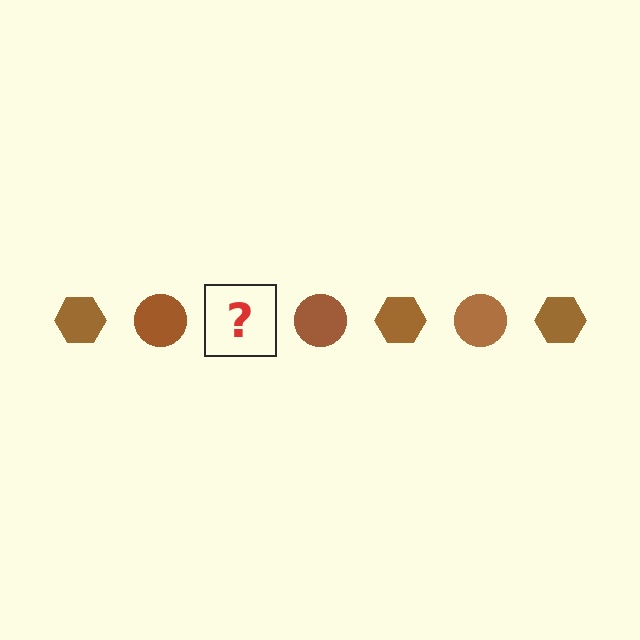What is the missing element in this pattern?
The missing element is a brown hexagon.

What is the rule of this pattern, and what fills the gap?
The rule is that the pattern cycles through hexagon, circle shapes in brown. The gap should be filled with a brown hexagon.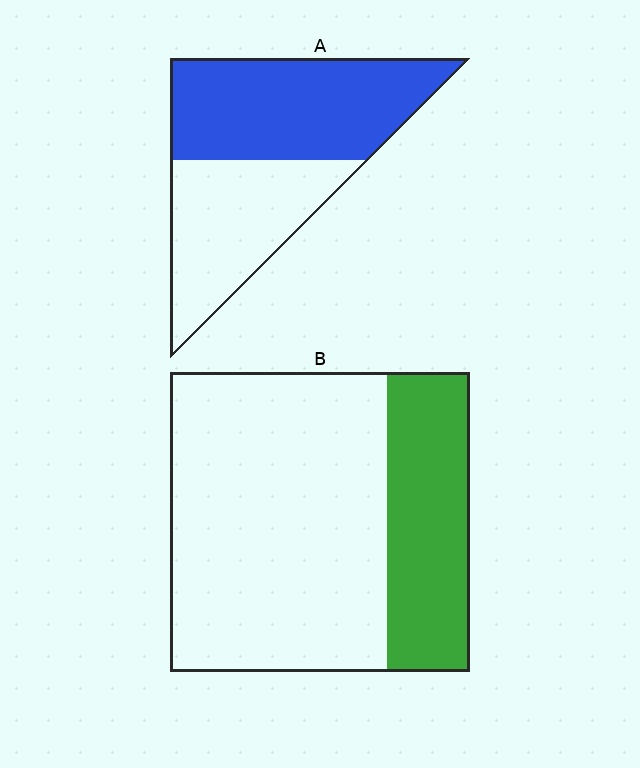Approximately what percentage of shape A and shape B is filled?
A is approximately 55% and B is approximately 30%.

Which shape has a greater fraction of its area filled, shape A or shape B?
Shape A.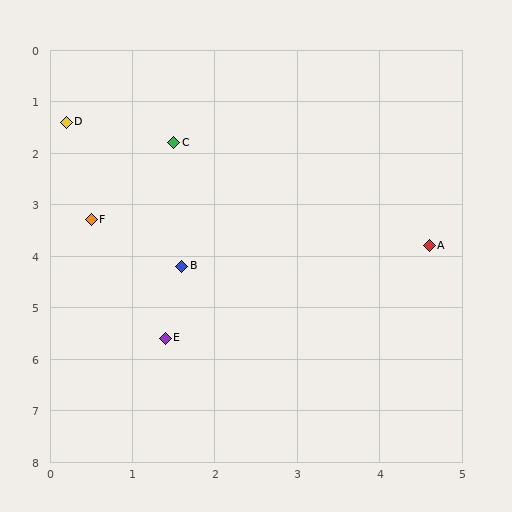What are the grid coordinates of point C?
Point C is at approximately (1.5, 1.8).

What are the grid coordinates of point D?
Point D is at approximately (0.2, 1.4).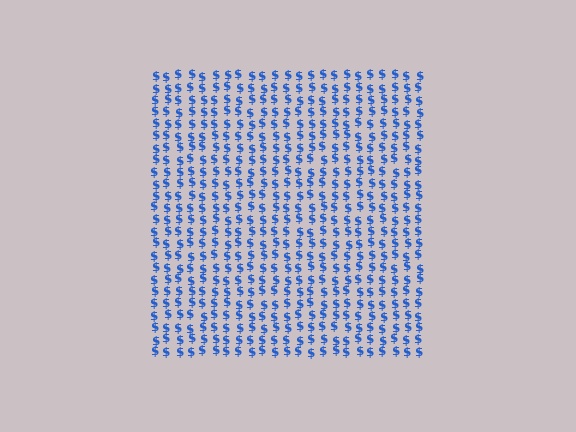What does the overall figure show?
The overall figure shows a square.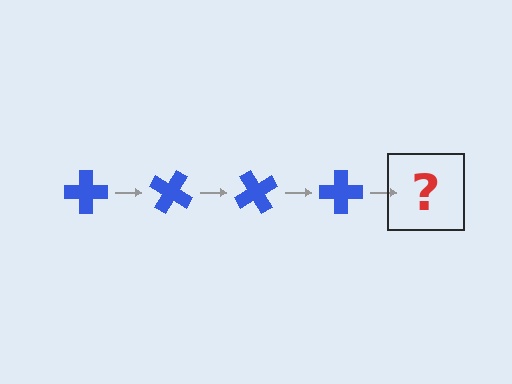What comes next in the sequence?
The next element should be a blue cross rotated 120 degrees.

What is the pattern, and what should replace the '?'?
The pattern is that the cross rotates 30 degrees each step. The '?' should be a blue cross rotated 120 degrees.